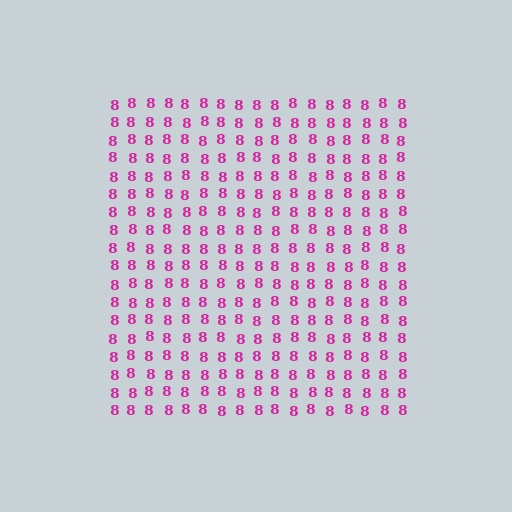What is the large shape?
The large shape is a square.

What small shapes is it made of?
It is made of small digit 8's.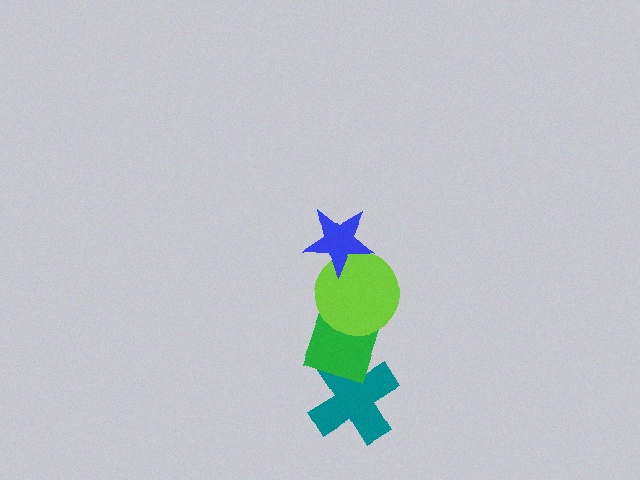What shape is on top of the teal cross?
The green diamond is on top of the teal cross.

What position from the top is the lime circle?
The lime circle is 2nd from the top.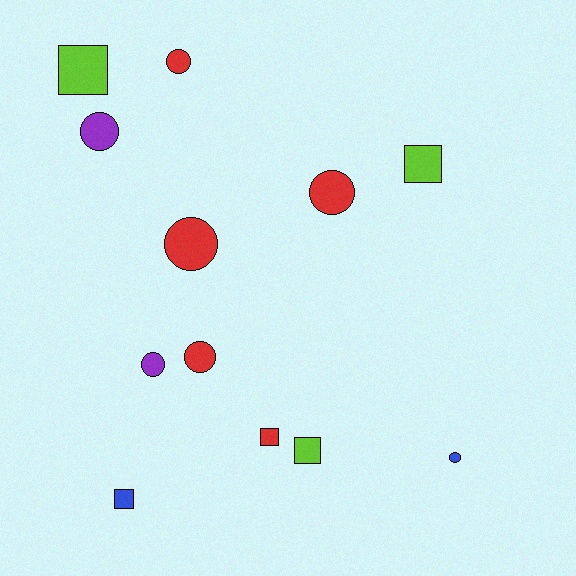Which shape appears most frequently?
Circle, with 7 objects.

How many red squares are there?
There is 1 red square.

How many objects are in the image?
There are 12 objects.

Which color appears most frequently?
Red, with 5 objects.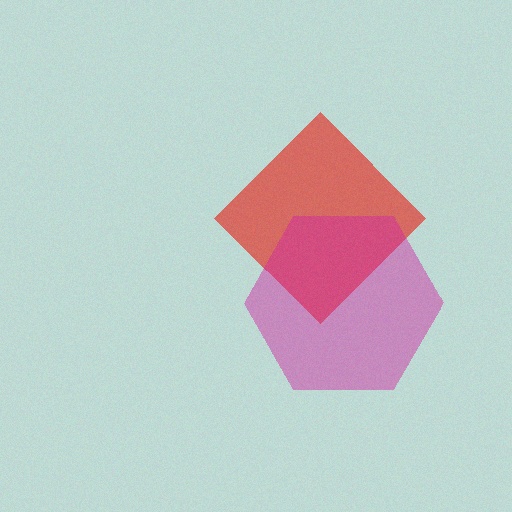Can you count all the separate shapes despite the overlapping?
Yes, there are 2 separate shapes.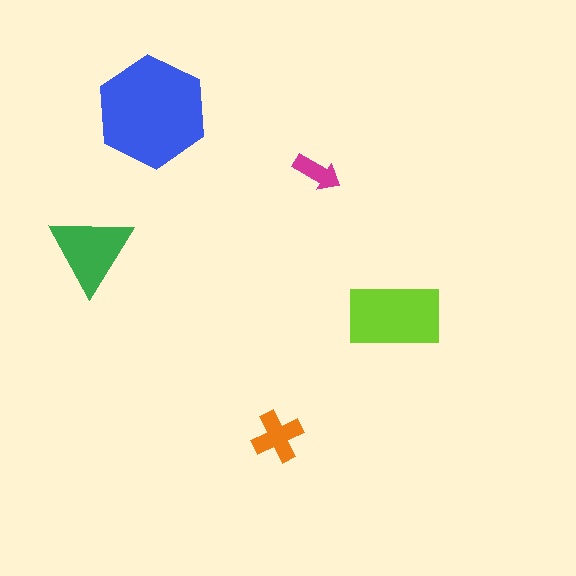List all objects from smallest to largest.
The magenta arrow, the orange cross, the green triangle, the lime rectangle, the blue hexagon.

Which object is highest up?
The blue hexagon is topmost.